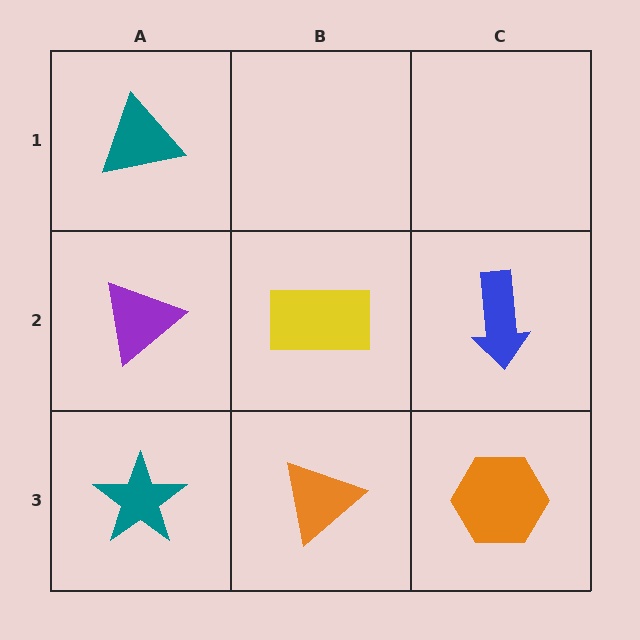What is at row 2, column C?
A blue arrow.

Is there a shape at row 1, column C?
No, that cell is empty.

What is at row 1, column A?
A teal triangle.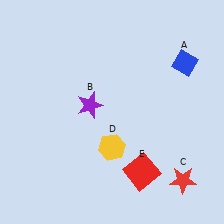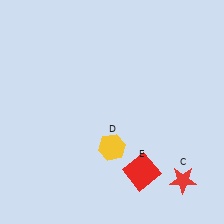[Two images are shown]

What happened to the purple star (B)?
The purple star (B) was removed in Image 2. It was in the top-left area of Image 1.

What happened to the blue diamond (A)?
The blue diamond (A) was removed in Image 2. It was in the top-right area of Image 1.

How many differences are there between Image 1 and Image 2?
There are 2 differences between the two images.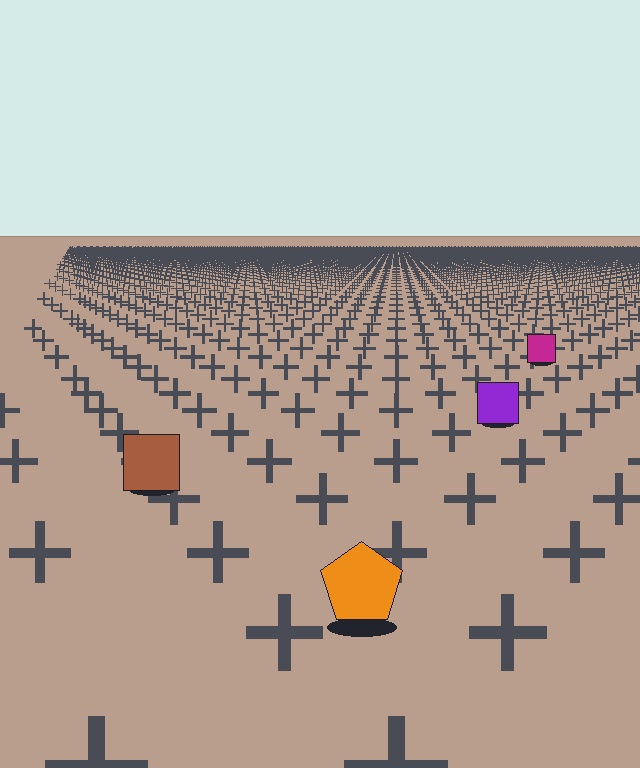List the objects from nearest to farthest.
From nearest to farthest: the orange pentagon, the brown square, the purple square, the magenta square.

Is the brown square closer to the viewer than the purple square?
Yes. The brown square is closer — you can tell from the texture gradient: the ground texture is coarser near it.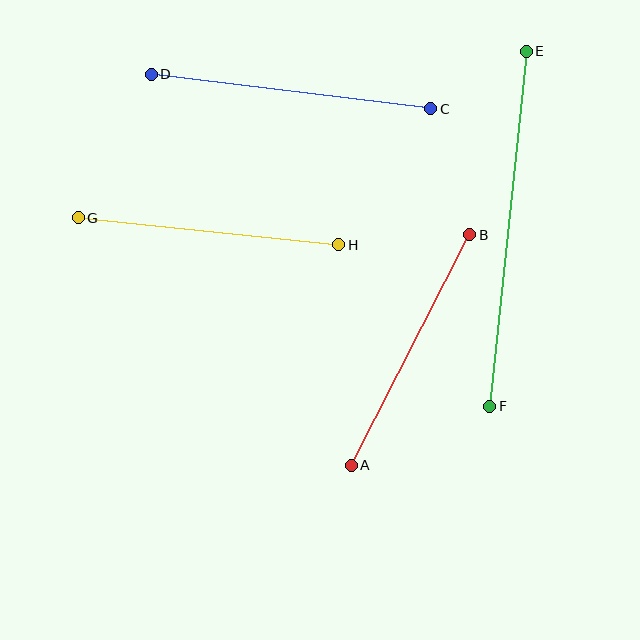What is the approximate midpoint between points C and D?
The midpoint is at approximately (291, 92) pixels.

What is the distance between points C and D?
The distance is approximately 282 pixels.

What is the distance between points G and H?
The distance is approximately 262 pixels.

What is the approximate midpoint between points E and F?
The midpoint is at approximately (508, 229) pixels.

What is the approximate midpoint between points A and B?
The midpoint is at approximately (410, 350) pixels.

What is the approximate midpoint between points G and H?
The midpoint is at approximately (208, 231) pixels.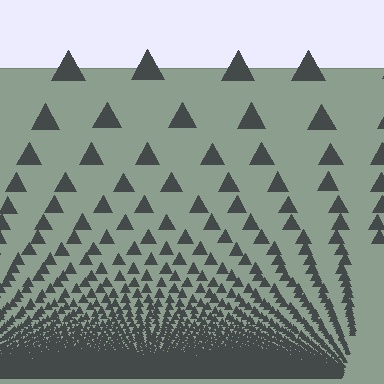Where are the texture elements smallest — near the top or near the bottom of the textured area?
Near the bottom.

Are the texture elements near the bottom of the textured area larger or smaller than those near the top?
Smaller. The gradient is inverted — elements near the bottom are smaller and denser.